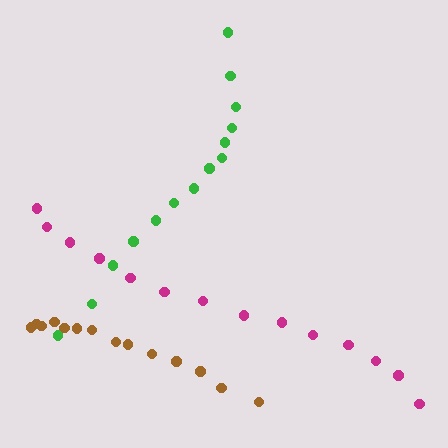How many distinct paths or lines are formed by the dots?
There are 3 distinct paths.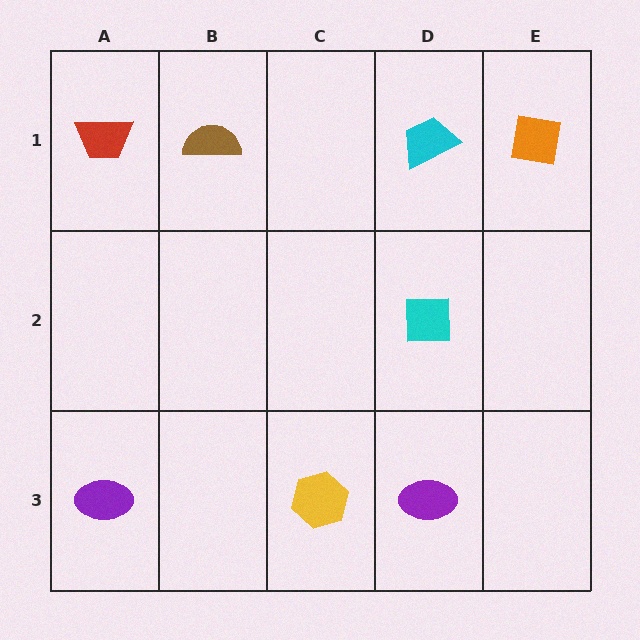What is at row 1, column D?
A cyan trapezoid.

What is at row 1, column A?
A red trapezoid.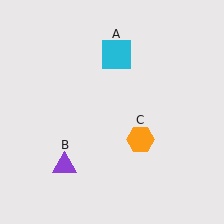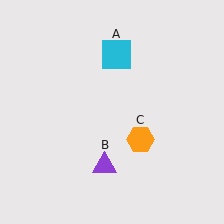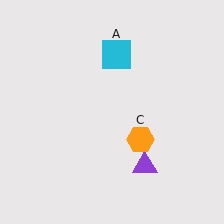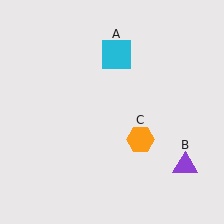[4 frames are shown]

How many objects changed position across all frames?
1 object changed position: purple triangle (object B).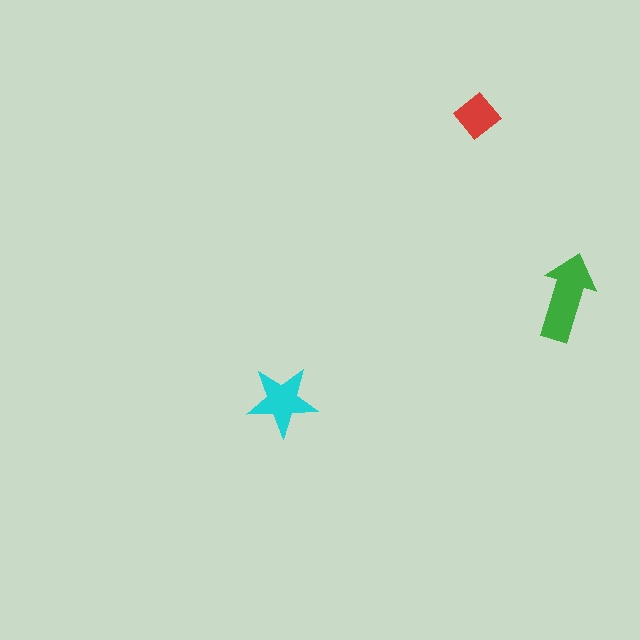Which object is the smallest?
The red diamond.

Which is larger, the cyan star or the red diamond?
The cyan star.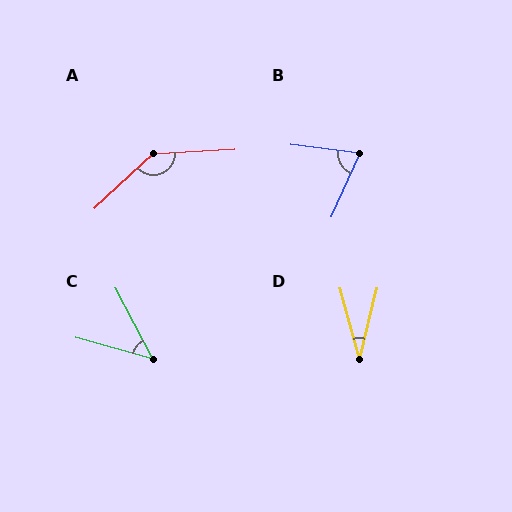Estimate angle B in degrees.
Approximately 73 degrees.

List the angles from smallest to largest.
D (29°), C (47°), B (73°), A (141°).